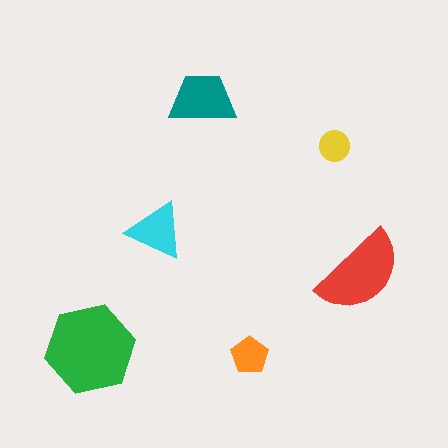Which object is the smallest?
The yellow circle.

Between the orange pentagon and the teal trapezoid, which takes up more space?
The teal trapezoid.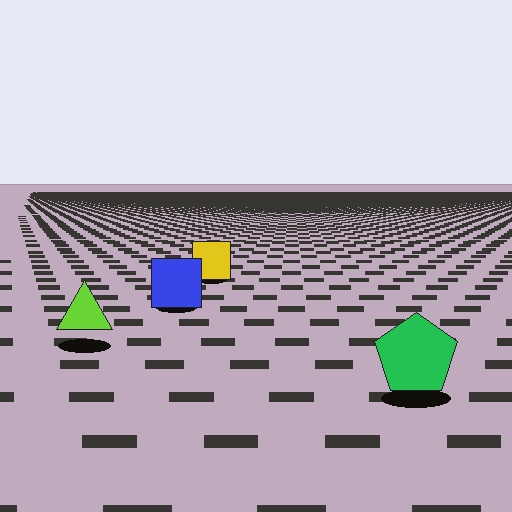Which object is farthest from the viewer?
The yellow square is farthest from the viewer. It appears smaller and the ground texture around it is denser.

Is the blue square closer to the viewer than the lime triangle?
No. The lime triangle is closer — you can tell from the texture gradient: the ground texture is coarser near it.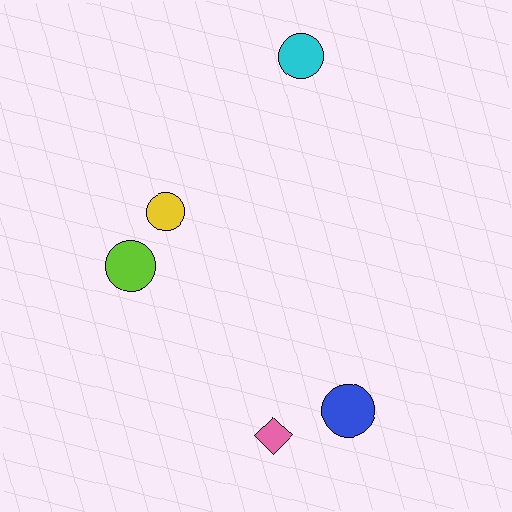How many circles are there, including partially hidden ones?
There are 4 circles.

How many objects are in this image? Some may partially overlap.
There are 5 objects.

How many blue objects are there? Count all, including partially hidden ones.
There is 1 blue object.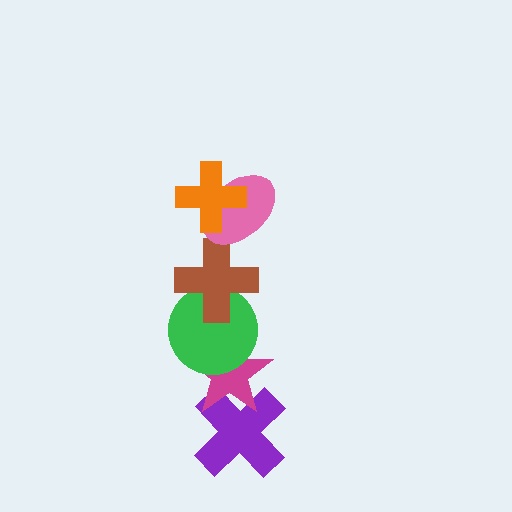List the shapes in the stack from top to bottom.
From top to bottom: the orange cross, the pink ellipse, the brown cross, the green circle, the magenta star, the purple cross.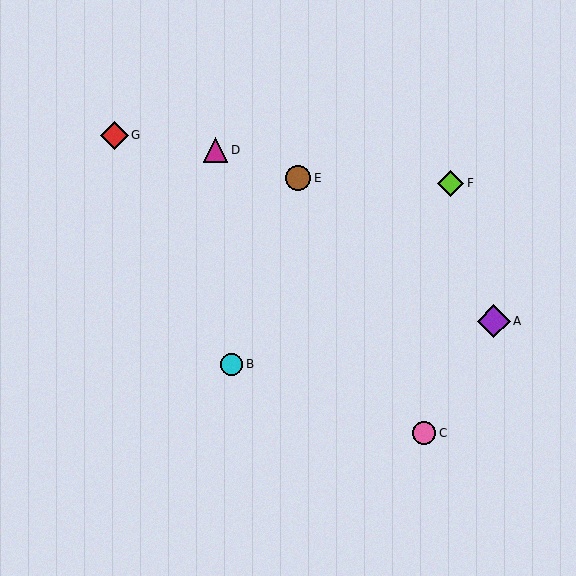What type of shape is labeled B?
Shape B is a cyan circle.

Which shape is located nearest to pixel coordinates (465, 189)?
The lime diamond (labeled F) at (450, 183) is nearest to that location.